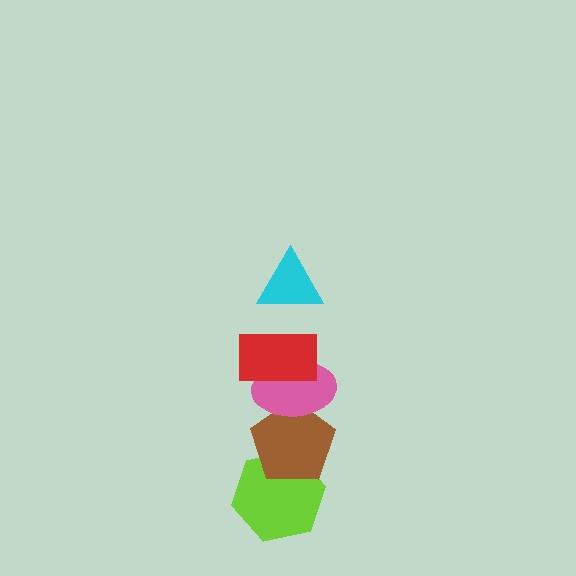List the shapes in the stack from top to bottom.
From top to bottom: the cyan triangle, the red rectangle, the pink ellipse, the brown pentagon, the lime hexagon.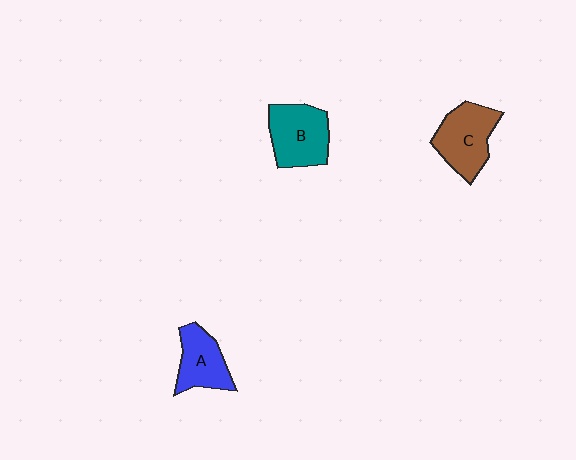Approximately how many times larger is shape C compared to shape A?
Approximately 1.3 times.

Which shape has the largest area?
Shape C (brown).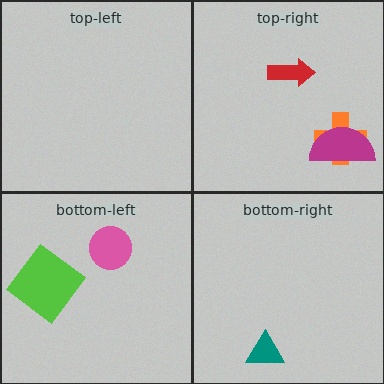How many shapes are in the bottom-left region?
2.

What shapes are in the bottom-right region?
The teal triangle.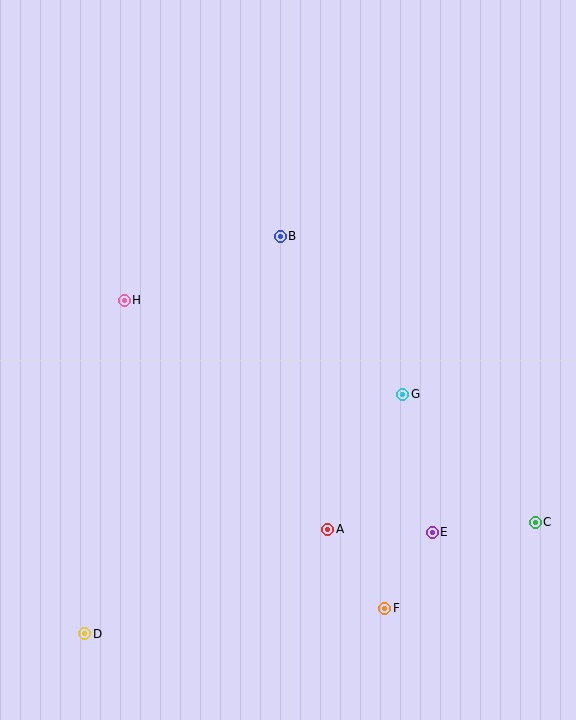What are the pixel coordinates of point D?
Point D is at (85, 634).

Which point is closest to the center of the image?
Point G at (403, 394) is closest to the center.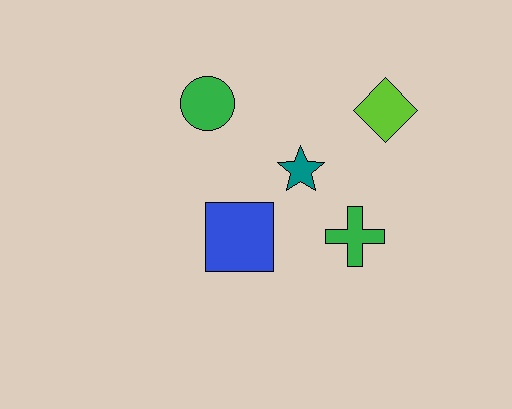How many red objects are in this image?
There are no red objects.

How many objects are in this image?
There are 5 objects.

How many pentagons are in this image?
There are no pentagons.